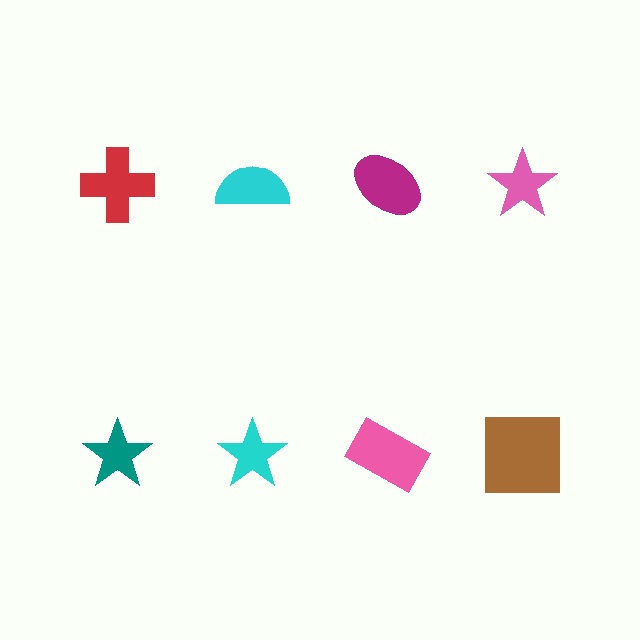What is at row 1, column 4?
A pink star.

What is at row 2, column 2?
A cyan star.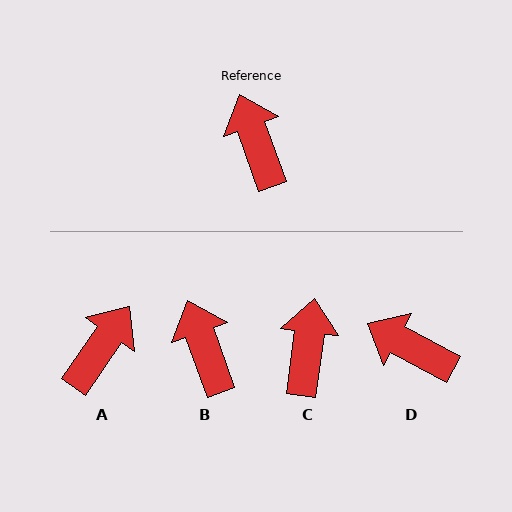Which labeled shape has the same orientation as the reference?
B.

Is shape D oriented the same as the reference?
No, it is off by about 42 degrees.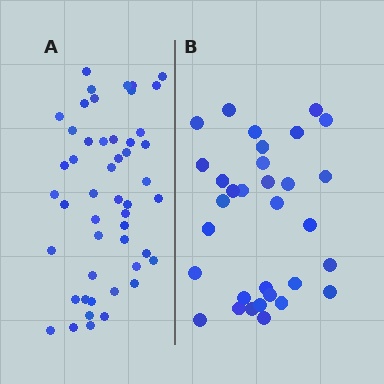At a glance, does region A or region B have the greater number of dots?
Region A (the left region) has more dots.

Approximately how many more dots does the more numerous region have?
Region A has approximately 15 more dots than region B.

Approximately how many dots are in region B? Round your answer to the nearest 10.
About 30 dots. (The exact count is 32, which rounds to 30.)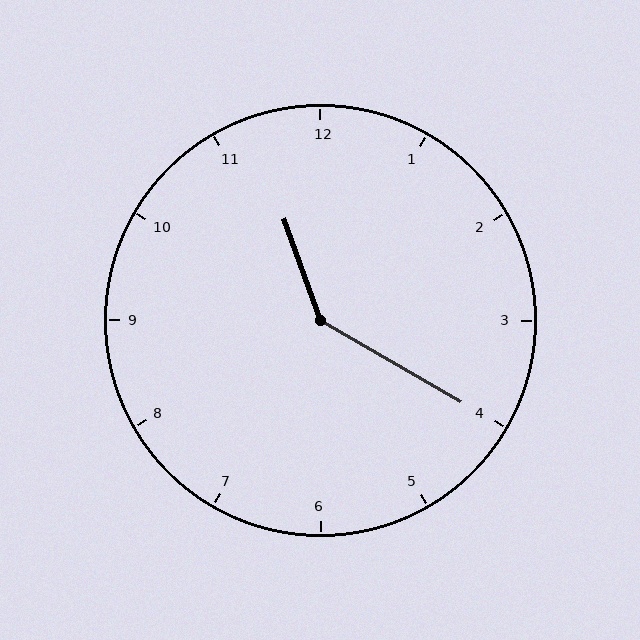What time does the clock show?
11:20.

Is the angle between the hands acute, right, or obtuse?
It is obtuse.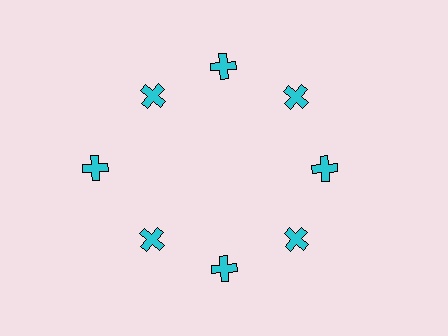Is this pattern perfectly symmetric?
No. The 8 cyan crosses are arranged in a ring, but one element near the 9 o'clock position is pushed outward from the center, breaking the 8-fold rotational symmetry.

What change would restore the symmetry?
The symmetry would be restored by moving it inward, back onto the ring so that all 8 crosses sit at equal angles and equal distance from the center.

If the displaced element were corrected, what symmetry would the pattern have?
It would have 8-fold rotational symmetry — the pattern would map onto itself every 45 degrees.